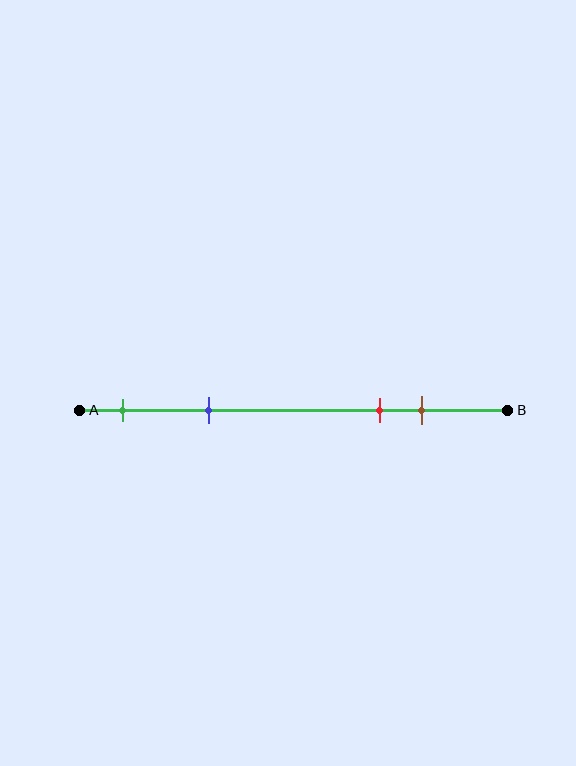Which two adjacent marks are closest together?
The red and brown marks are the closest adjacent pair.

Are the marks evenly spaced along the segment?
No, the marks are not evenly spaced.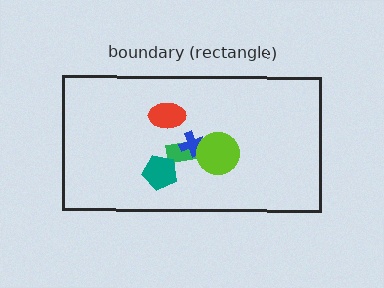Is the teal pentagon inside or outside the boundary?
Inside.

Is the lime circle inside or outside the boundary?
Inside.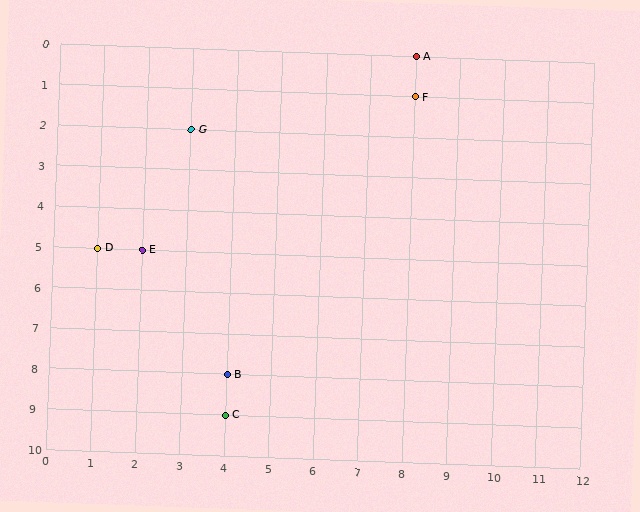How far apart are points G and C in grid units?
Points G and C are 1 column and 7 rows apart (about 7.1 grid units diagonally).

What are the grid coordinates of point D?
Point D is at grid coordinates (1, 5).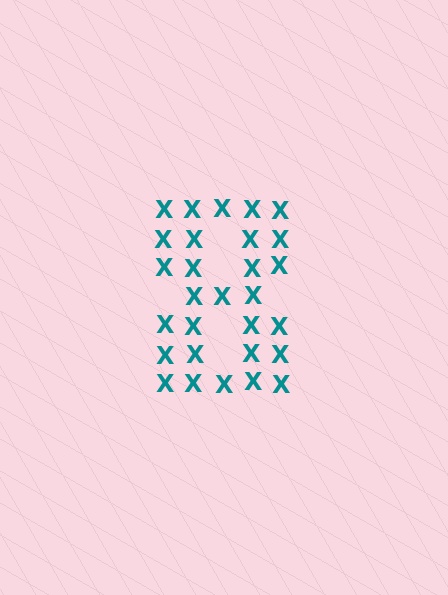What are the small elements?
The small elements are letter X's.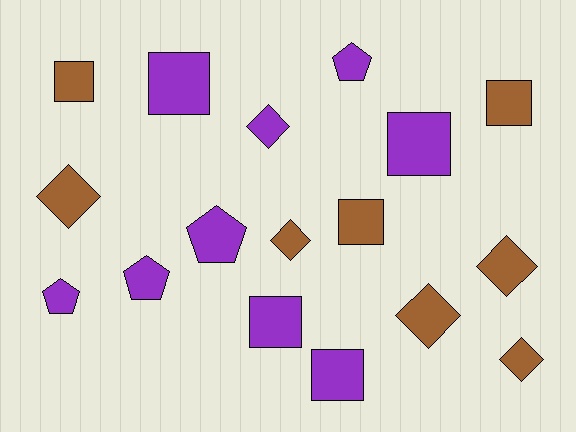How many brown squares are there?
There are 3 brown squares.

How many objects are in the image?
There are 17 objects.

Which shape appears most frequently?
Square, with 7 objects.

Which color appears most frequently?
Purple, with 9 objects.